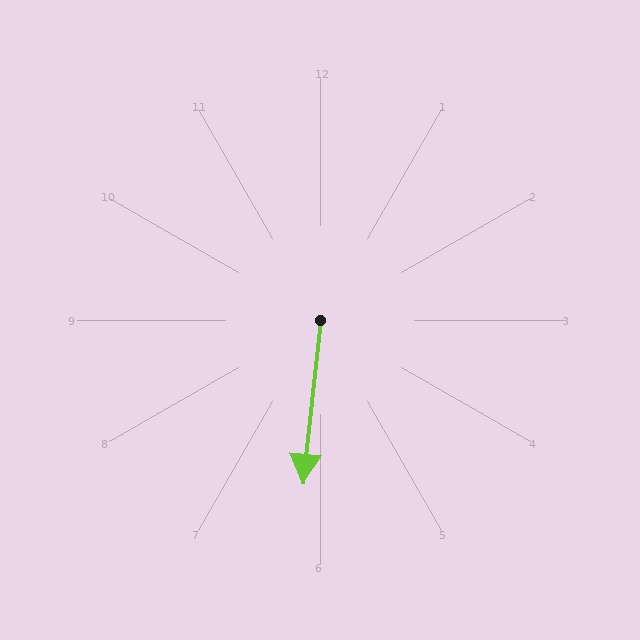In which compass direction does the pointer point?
South.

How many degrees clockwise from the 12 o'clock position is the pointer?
Approximately 186 degrees.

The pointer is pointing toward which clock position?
Roughly 6 o'clock.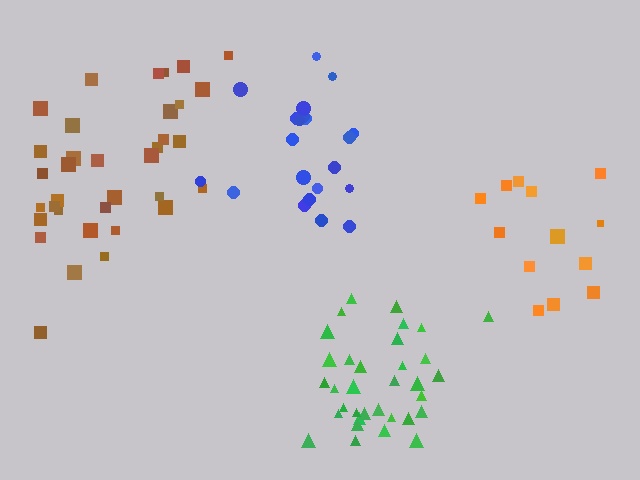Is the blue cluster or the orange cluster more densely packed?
Blue.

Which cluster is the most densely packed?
Green.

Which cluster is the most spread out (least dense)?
Brown.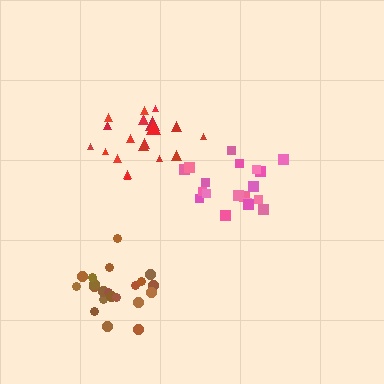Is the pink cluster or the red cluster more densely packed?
Pink.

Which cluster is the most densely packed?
Brown.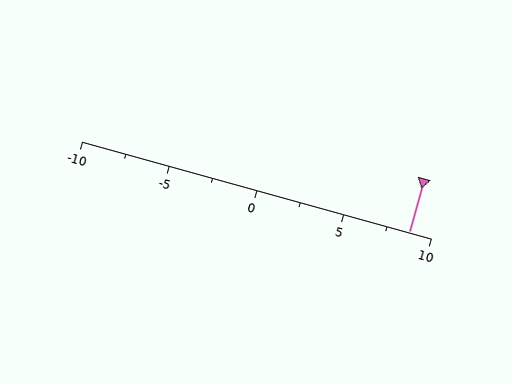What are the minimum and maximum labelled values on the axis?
The axis runs from -10 to 10.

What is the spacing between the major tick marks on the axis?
The major ticks are spaced 5 apart.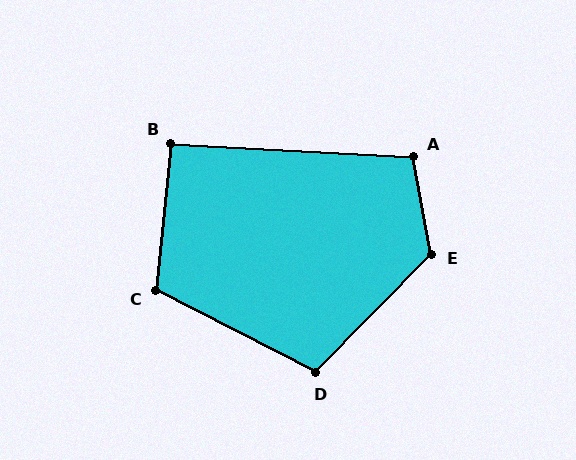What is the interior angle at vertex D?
Approximately 107 degrees (obtuse).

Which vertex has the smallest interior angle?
B, at approximately 93 degrees.